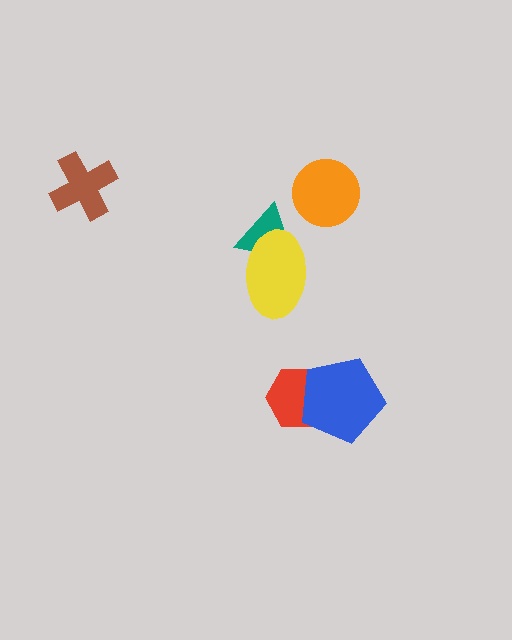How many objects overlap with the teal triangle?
1 object overlaps with the teal triangle.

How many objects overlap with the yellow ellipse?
1 object overlaps with the yellow ellipse.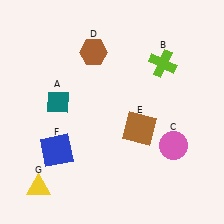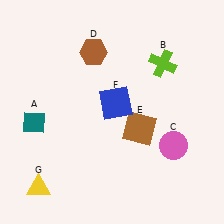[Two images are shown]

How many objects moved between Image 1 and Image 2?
2 objects moved between the two images.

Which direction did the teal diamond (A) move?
The teal diamond (A) moved left.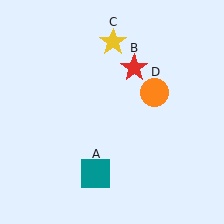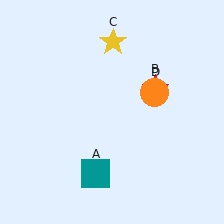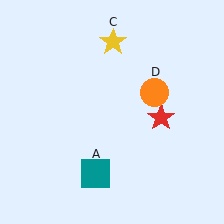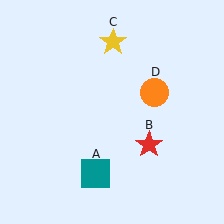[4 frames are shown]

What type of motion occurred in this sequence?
The red star (object B) rotated clockwise around the center of the scene.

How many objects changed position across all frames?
1 object changed position: red star (object B).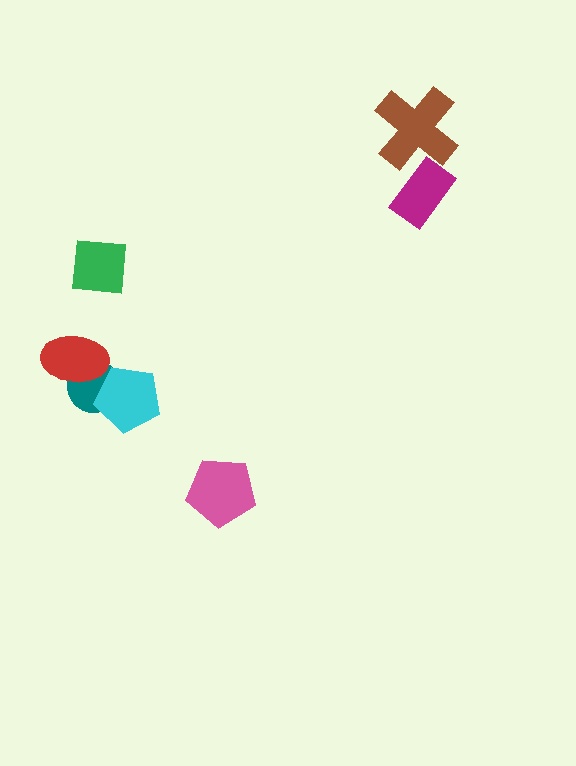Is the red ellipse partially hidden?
No, no other shape covers it.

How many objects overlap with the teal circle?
2 objects overlap with the teal circle.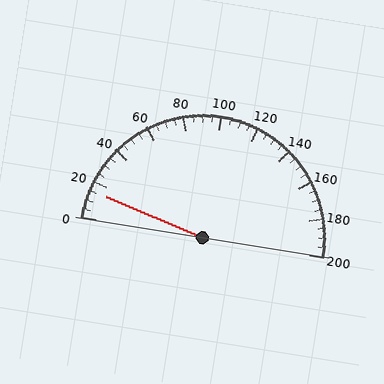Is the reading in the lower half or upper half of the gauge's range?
The reading is in the lower half of the range (0 to 200).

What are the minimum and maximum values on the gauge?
The gauge ranges from 0 to 200.